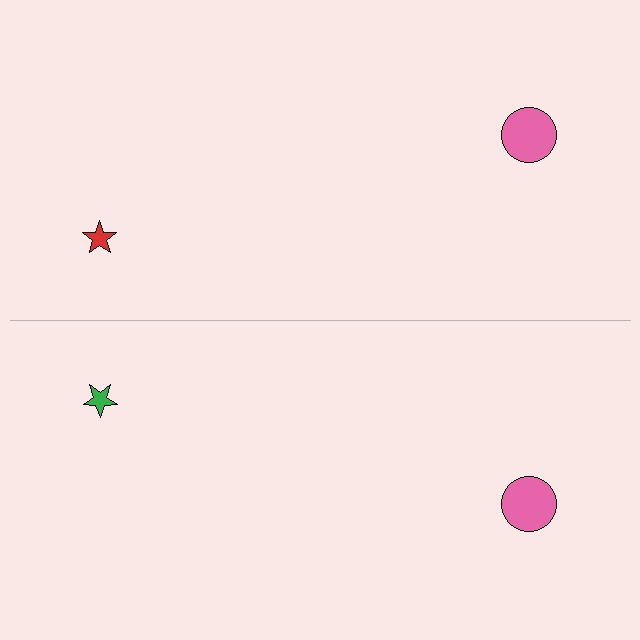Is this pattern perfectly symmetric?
No, the pattern is not perfectly symmetric. The green star on the bottom side breaks the symmetry — its mirror counterpart is red.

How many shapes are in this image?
There are 4 shapes in this image.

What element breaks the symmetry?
The green star on the bottom side breaks the symmetry — its mirror counterpart is red.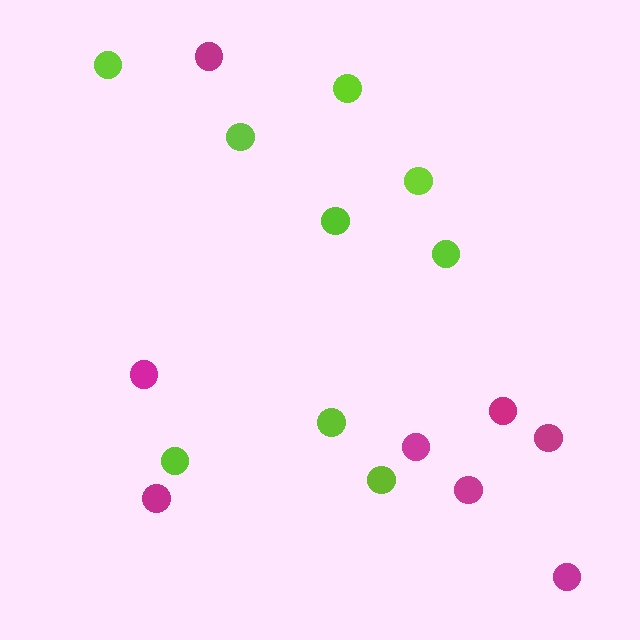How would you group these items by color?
There are 2 groups: one group of magenta circles (8) and one group of lime circles (9).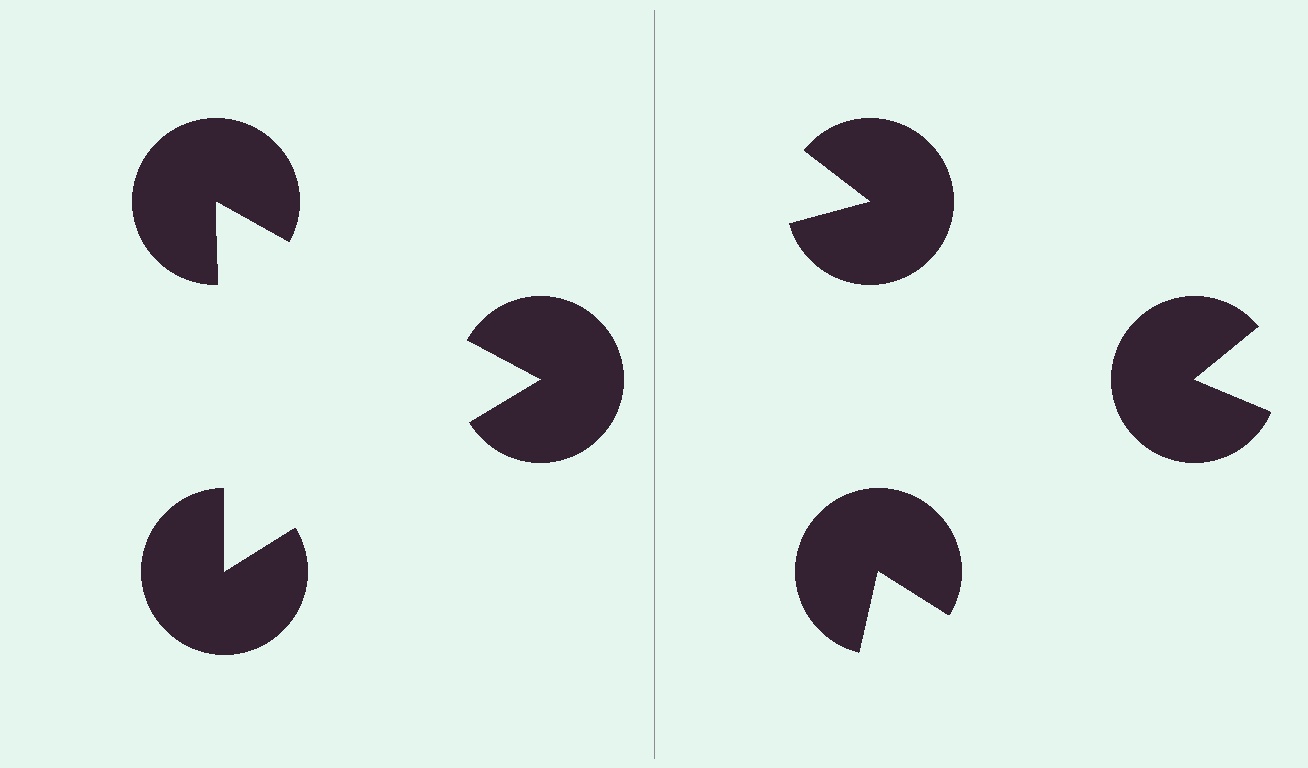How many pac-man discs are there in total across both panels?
6 — 3 on each side.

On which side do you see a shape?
An illusory triangle appears on the left side. On the right side the wedge cuts are rotated, so no coherent shape forms.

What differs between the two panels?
The pac-man discs are positioned identically on both sides; only the wedge orientations differ. On the left they align to a triangle; on the right they are misaligned.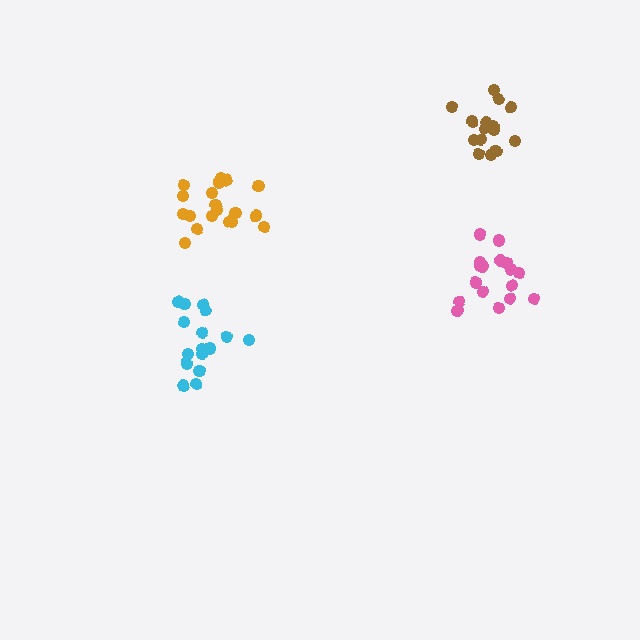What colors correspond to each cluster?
The clusters are colored: cyan, brown, pink, orange.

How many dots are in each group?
Group 1: 16 dots, Group 2: 15 dots, Group 3: 17 dots, Group 4: 19 dots (67 total).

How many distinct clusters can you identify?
There are 4 distinct clusters.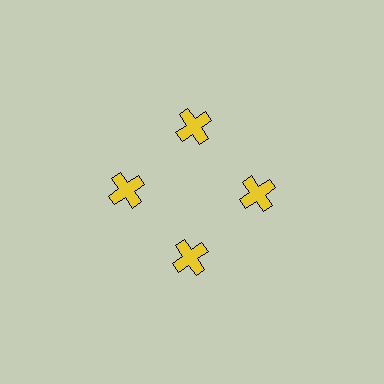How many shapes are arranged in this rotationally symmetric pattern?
There are 4 shapes, arranged in 4 groups of 1.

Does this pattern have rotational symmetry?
Yes, this pattern has 4-fold rotational symmetry. It looks the same after rotating 90 degrees around the center.